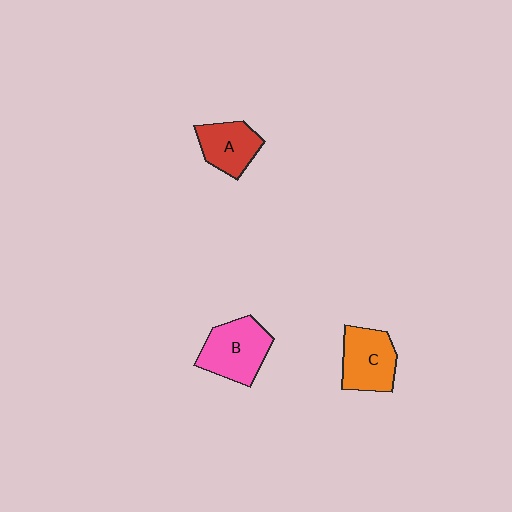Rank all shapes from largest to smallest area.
From largest to smallest: B (pink), C (orange), A (red).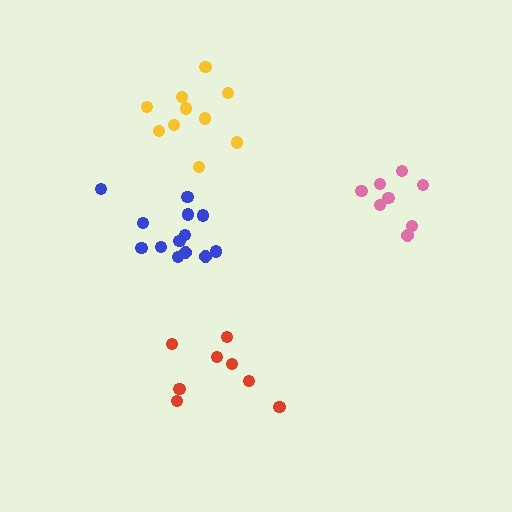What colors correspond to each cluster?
The clusters are colored: yellow, pink, blue, red.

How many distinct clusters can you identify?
There are 4 distinct clusters.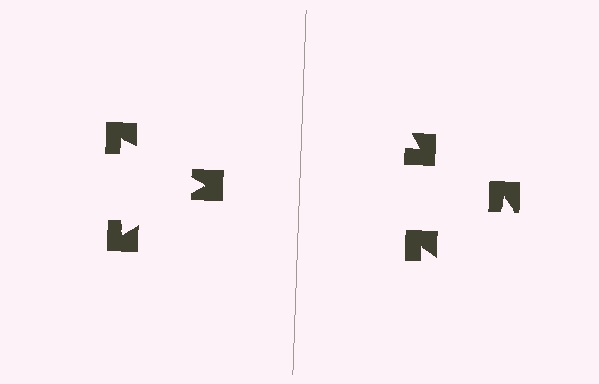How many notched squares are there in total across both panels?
6 — 3 on each side.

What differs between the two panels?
The notched squares are positioned identically on both sides; only the wedge orientations differ. On the left they align to a triangle; on the right they are misaligned.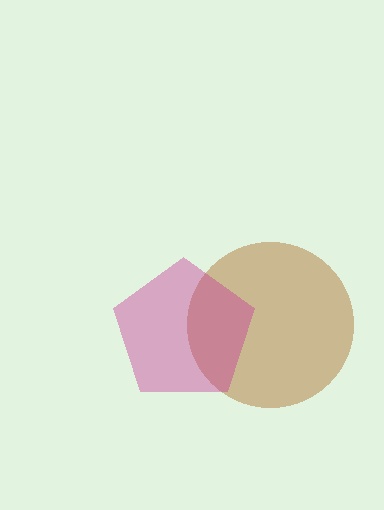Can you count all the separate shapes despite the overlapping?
Yes, there are 2 separate shapes.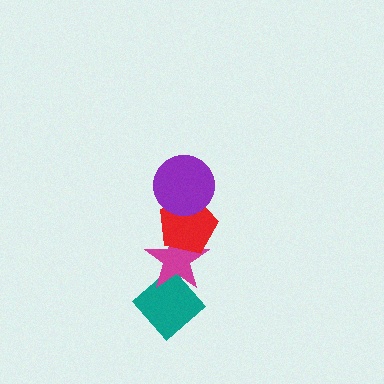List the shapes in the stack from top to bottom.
From top to bottom: the purple circle, the red pentagon, the magenta star, the teal diamond.